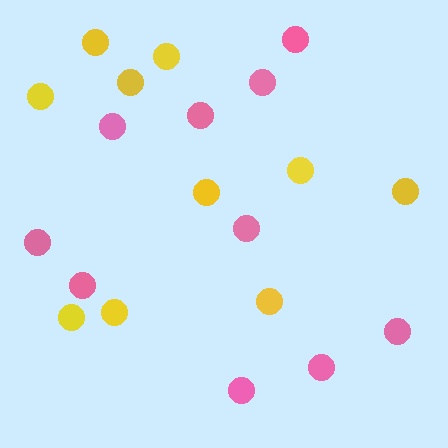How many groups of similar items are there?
There are 2 groups: one group of yellow circles (10) and one group of pink circles (10).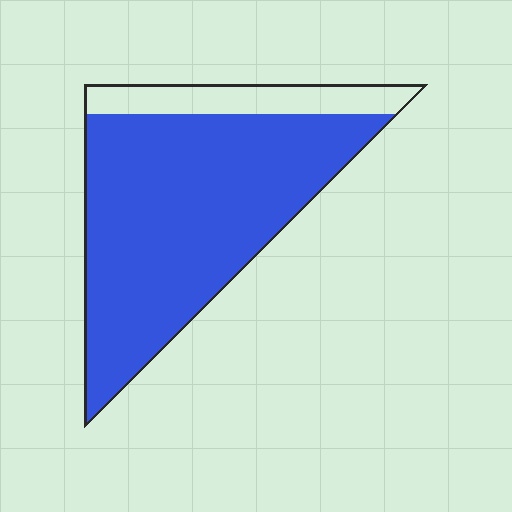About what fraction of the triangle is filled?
About five sixths (5/6).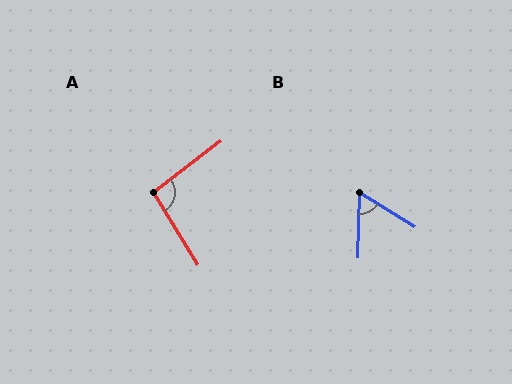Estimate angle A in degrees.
Approximately 96 degrees.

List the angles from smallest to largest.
B (60°), A (96°).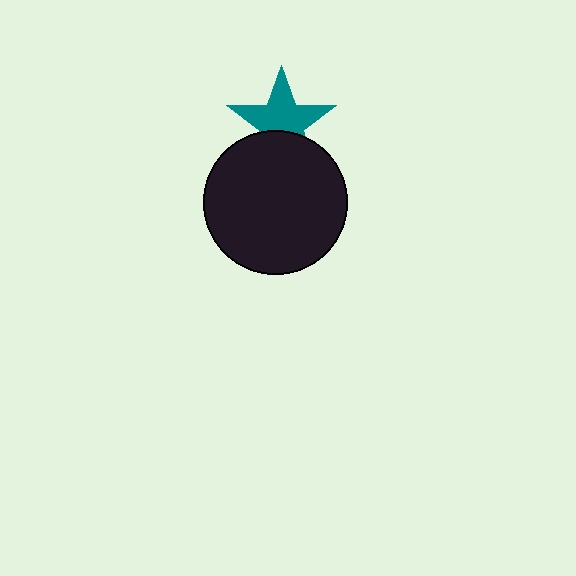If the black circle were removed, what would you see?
You would see the complete teal star.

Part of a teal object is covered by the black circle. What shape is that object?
It is a star.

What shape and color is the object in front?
The object in front is a black circle.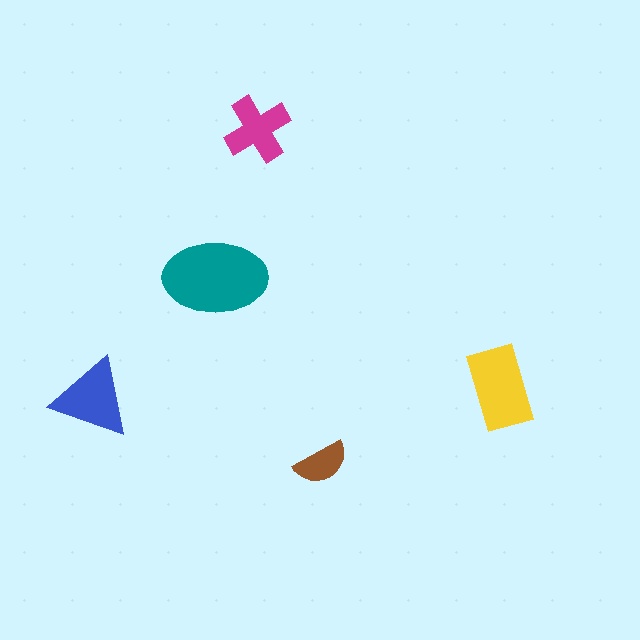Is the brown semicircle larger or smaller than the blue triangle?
Smaller.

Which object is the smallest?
The brown semicircle.